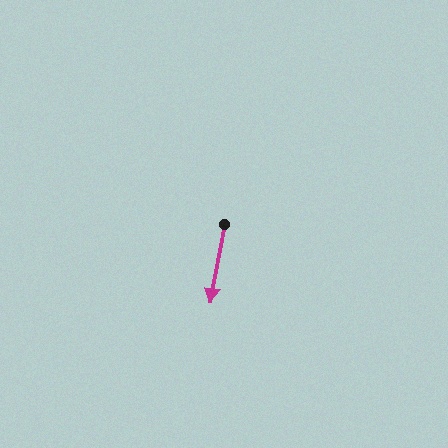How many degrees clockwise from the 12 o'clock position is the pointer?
Approximately 190 degrees.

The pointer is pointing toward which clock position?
Roughly 6 o'clock.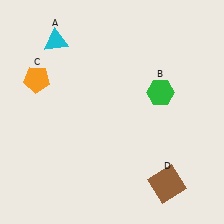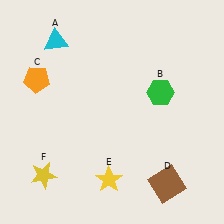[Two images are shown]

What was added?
A yellow star (E), a yellow star (F) were added in Image 2.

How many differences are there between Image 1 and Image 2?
There are 2 differences between the two images.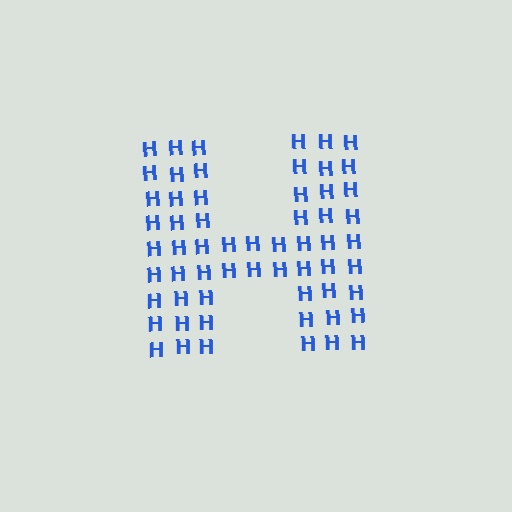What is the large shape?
The large shape is the letter H.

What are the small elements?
The small elements are letter H's.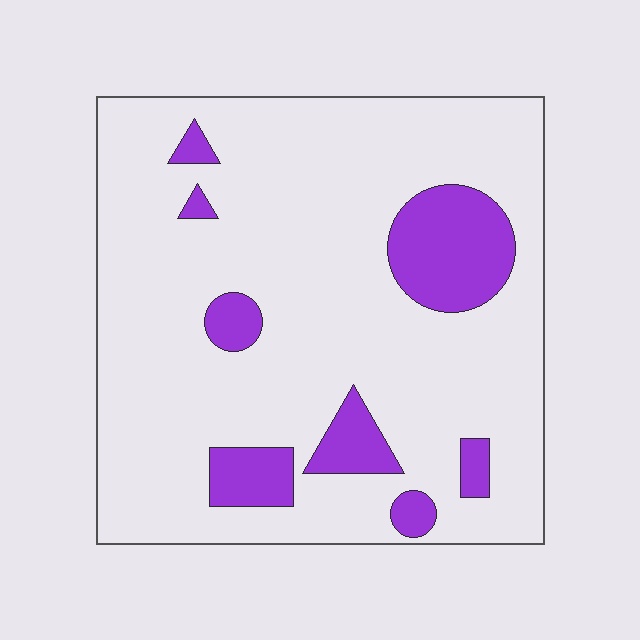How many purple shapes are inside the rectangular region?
8.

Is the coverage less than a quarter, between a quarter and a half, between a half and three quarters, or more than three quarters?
Less than a quarter.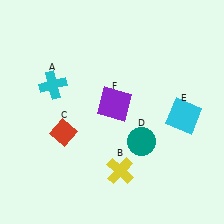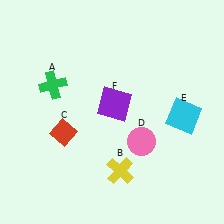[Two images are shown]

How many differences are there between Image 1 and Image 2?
There are 2 differences between the two images.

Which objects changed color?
A changed from cyan to green. D changed from teal to pink.